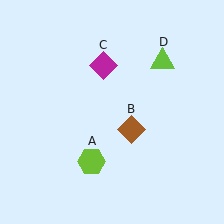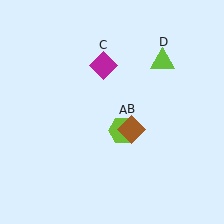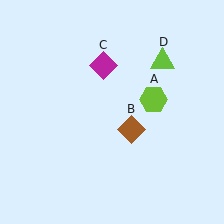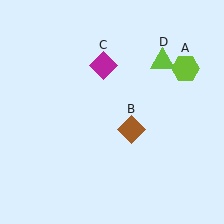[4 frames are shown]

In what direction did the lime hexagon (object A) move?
The lime hexagon (object A) moved up and to the right.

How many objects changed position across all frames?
1 object changed position: lime hexagon (object A).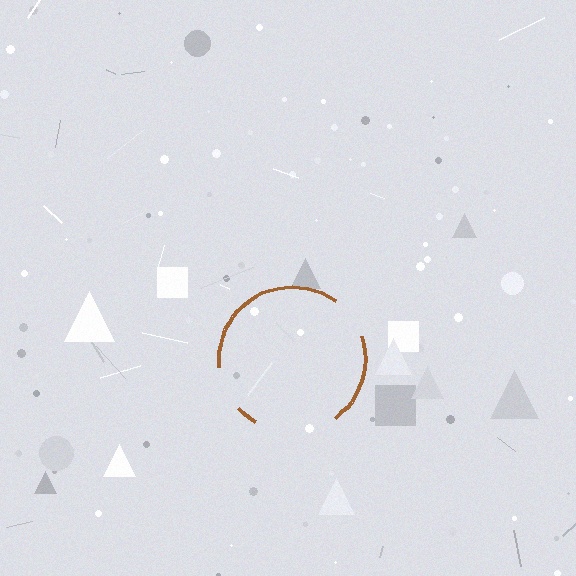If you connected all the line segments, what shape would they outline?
They would outline a circle.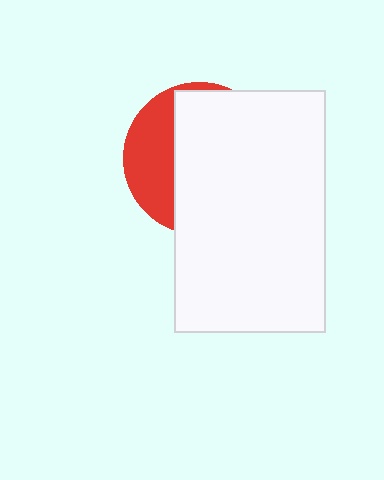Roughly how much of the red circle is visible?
A small part of it is visible (roughly 31%).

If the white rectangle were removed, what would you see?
You would see the complete red circle.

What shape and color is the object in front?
The object in front is a white rectangle.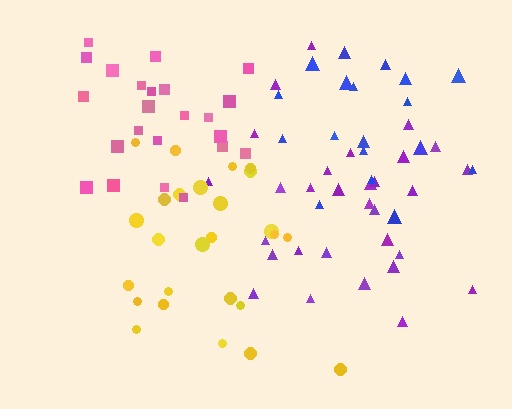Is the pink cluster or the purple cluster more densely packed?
Pink.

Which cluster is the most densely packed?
Pink.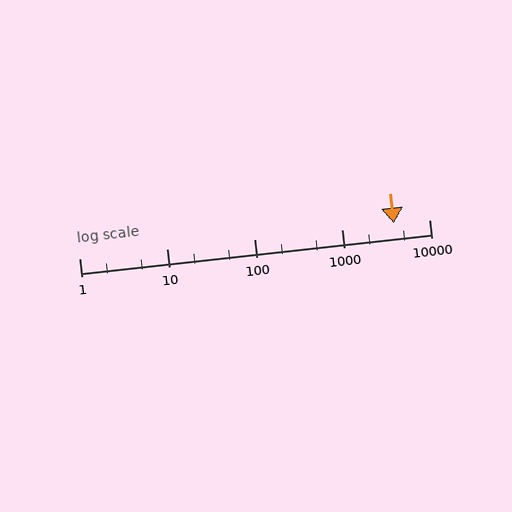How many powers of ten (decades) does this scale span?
The scale spans 4 decades, from 1 to 10000.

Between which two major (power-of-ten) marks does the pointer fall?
The pointer is between 1000 and 10000.